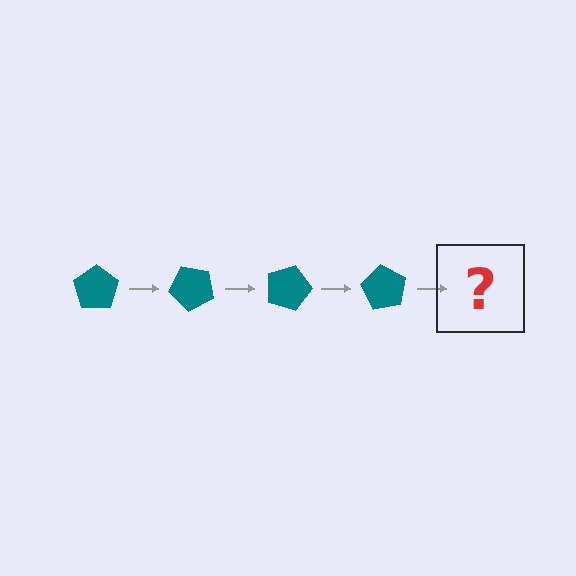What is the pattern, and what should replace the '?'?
The pattern is that the pentagon rotates 45 degrees each step. The '?' should be a teal pentagon rotated 180 degrees.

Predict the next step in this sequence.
The next step is a teal pentagon rotated 180 degrees.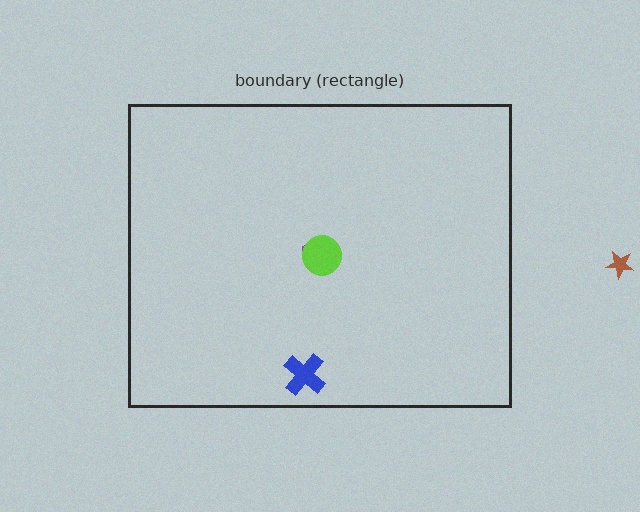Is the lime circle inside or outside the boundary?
Inside.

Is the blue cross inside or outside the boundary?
Inside.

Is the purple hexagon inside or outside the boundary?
Inside.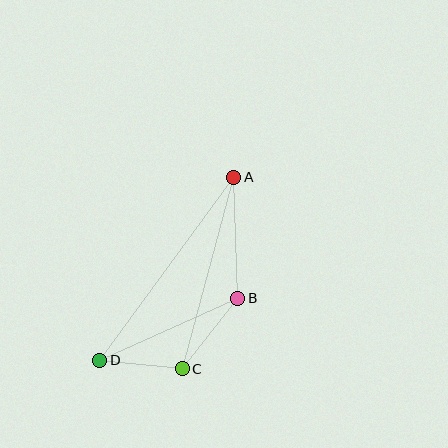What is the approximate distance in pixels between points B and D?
The distance between B and D is approximately 152 pixels.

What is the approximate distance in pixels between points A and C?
The distance between A and C is approximately 198 pixels.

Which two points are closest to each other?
Points C and D are closest to each other.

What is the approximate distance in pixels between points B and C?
The distance between B and C is approximately 90 pixels.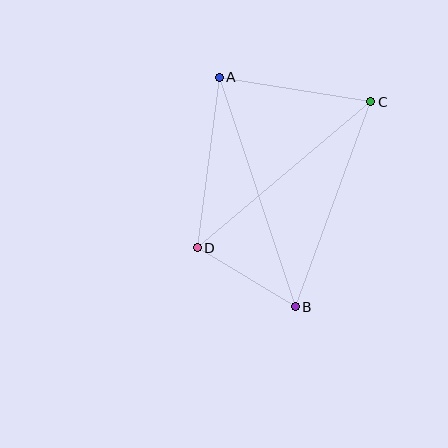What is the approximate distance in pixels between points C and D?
The distance between C and D is approximately 227 pixels.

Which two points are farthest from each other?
Points A and B are farthest from each other.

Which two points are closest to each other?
Points B and D are closest to each other.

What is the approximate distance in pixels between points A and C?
The distance between A and C is approximately 154 pixels.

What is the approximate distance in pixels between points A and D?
The distance between A and D is approximately 172 pixels.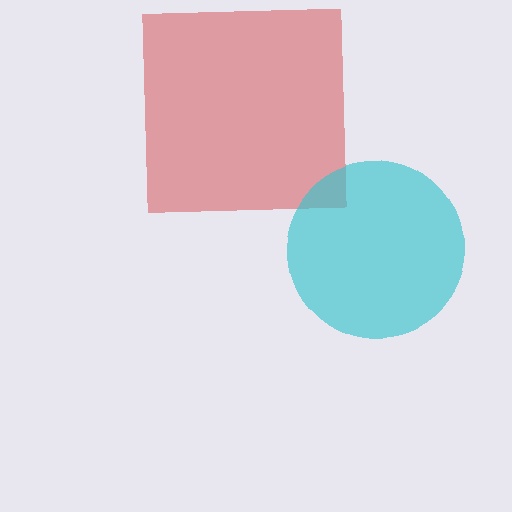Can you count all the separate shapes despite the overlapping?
Yes, there are 2 separate shapes.